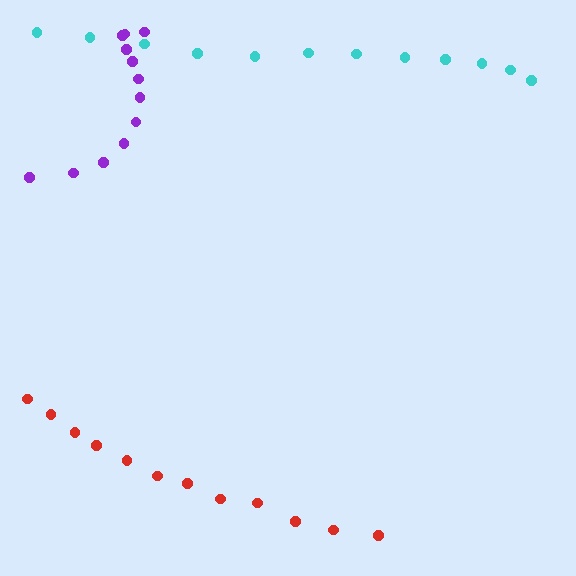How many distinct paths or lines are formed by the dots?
There are 3 distinct paths.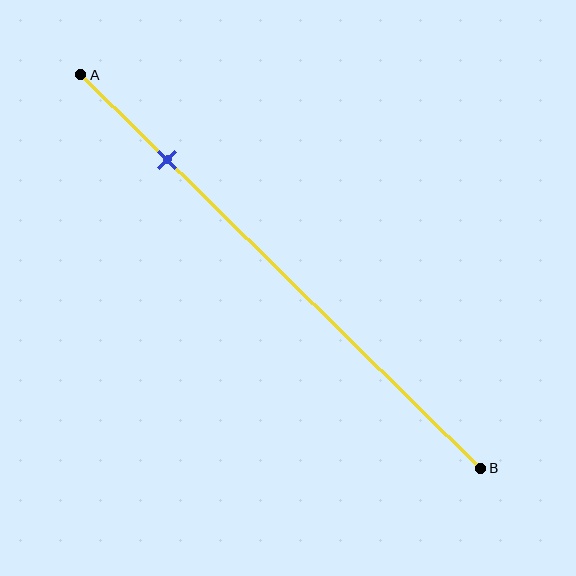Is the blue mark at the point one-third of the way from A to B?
No, the mark is at about 20% from A, not at the 33% one-third point.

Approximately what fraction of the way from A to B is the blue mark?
The blue mark is approximately 20% of the way from A to B.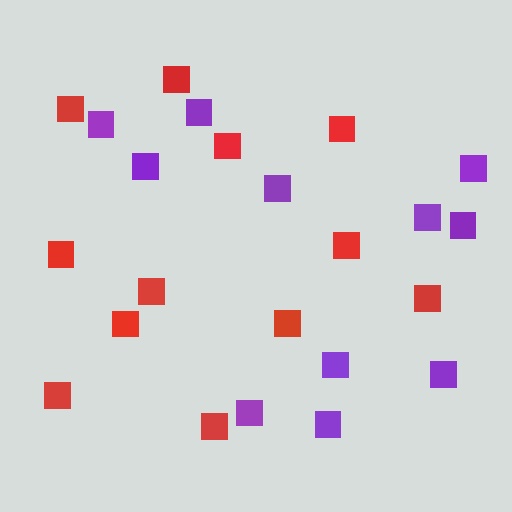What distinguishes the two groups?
There are 2 groups: one group of red squares (12) and one group of purple squares (11).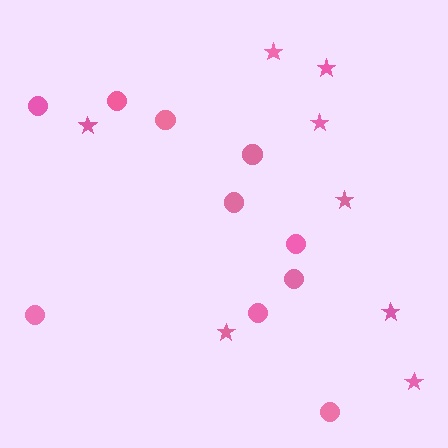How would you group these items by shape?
There are 2 groups: one group of circles (10) and one group of stars (8).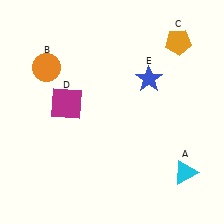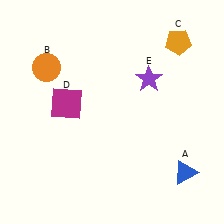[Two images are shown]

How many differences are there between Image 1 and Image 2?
There are 2 differences between the two images.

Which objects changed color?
A changed from cyan to blue. E changed from blue to purple.